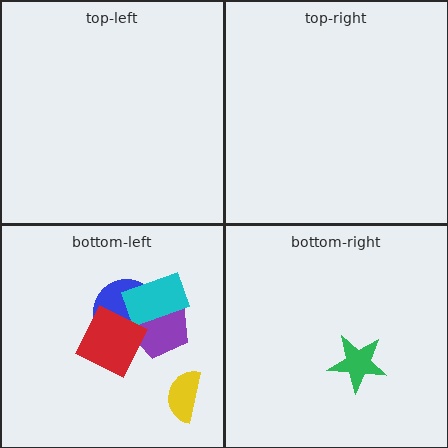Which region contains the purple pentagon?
The bottom-left region.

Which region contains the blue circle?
The bottom-left region.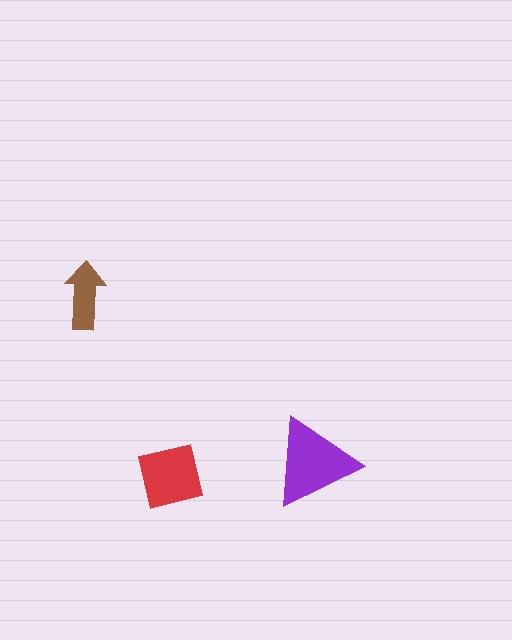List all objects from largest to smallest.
The purple triangle, the red square, the brown arrow.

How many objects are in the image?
There are 3 objects in the image.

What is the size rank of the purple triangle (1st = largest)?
1st.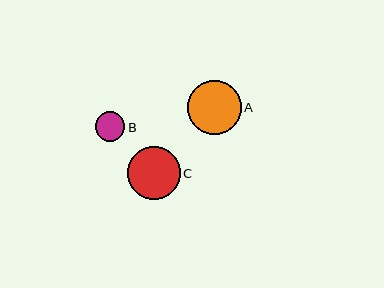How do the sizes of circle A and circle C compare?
Circle A and circle C are approximately the same size.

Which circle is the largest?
Circle A is the largest with a size of approximately 54 pixels.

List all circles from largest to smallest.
From largest to smallest: A, C, B.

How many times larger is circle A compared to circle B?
Circle A is approximately 1.8 times the size of circle B.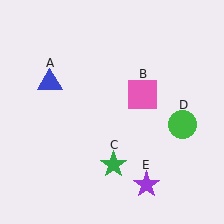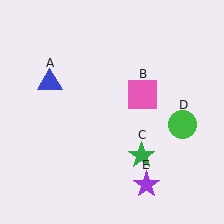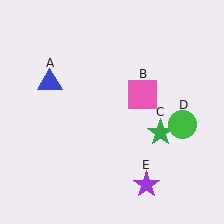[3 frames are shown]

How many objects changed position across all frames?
1 object changed position: green star (object C).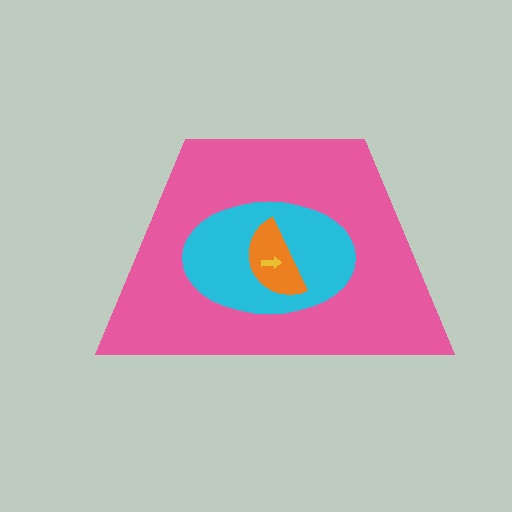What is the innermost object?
The yellow arrow.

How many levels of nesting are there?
4.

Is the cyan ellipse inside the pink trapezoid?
Yes.